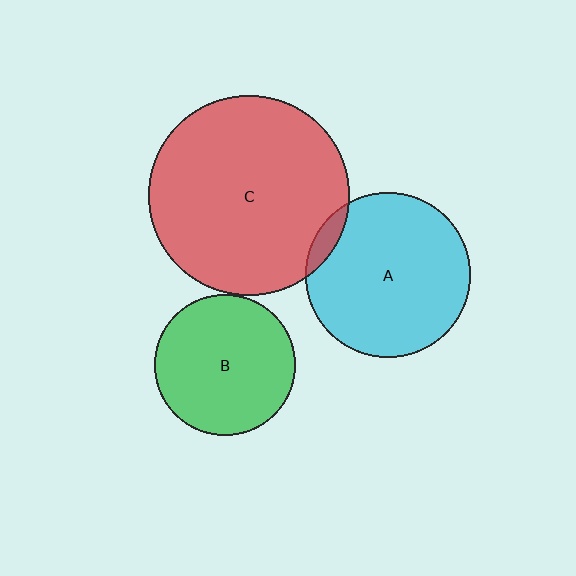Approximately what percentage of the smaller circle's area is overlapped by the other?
Approximately 5%.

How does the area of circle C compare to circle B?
Approximately 2.0 times.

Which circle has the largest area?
Circle C (red).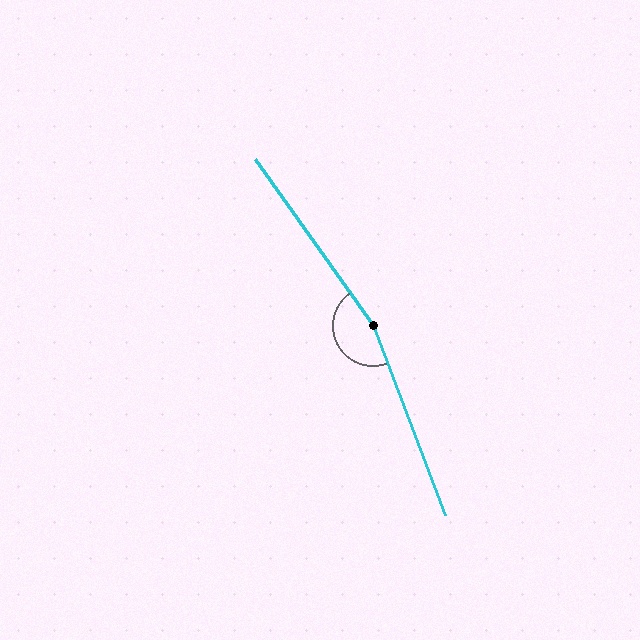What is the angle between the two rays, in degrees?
Approximately 165 degrees.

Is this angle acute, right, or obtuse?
It is obtuse.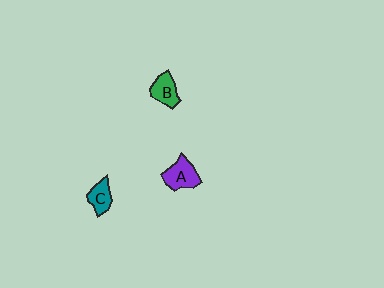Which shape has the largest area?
Shape A (purple).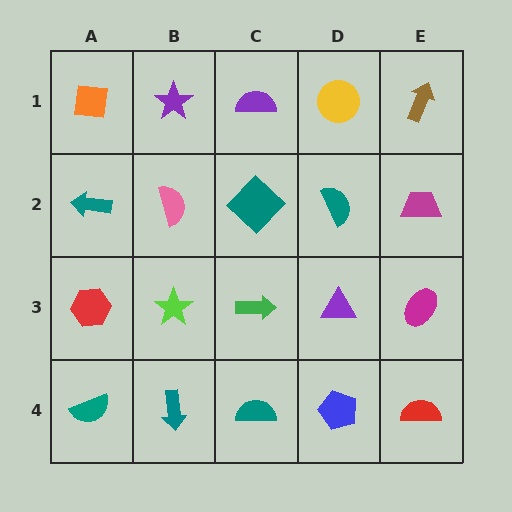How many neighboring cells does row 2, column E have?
3.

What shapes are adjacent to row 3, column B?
A pink semicircle (row 2, column B), a teal arrow (row 4, column B), a red hexagon (row 3, column A), a green arrow (row 3, column C).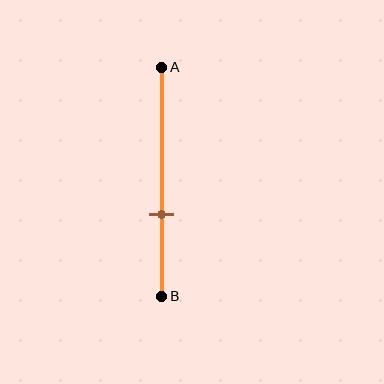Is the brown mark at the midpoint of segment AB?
No, the mark is at about 65% from A, not at the 50% midpoint.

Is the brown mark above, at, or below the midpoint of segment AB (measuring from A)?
The brown mark is below the midpoint of segment AB.